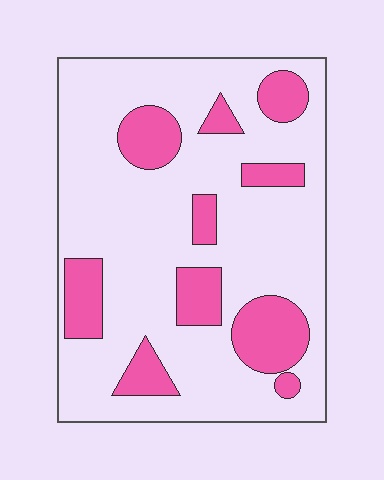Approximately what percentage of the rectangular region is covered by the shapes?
Approximately 25%.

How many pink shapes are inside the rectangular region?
10.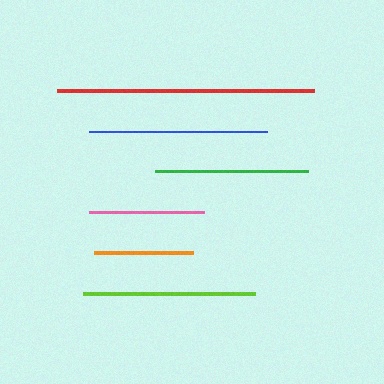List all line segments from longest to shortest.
From longest to shortest: red, blue, lime, green, pink, orange.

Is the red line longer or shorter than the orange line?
The red line is longer than the orange line.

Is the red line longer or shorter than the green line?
The red line is longer than the green line.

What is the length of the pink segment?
The pink segment is approximately 115 pixels long.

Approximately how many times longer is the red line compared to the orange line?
The red line is approximately 2.6 times the length of the orange line.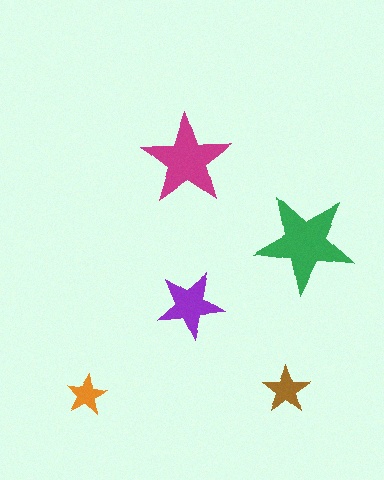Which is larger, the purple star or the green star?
The green one.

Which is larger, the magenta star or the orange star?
The magenta one.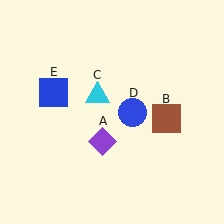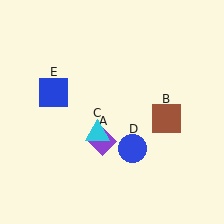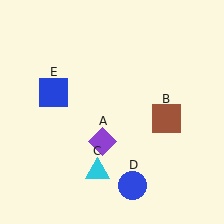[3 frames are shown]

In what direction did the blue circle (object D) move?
The blue circle (object D) moved down.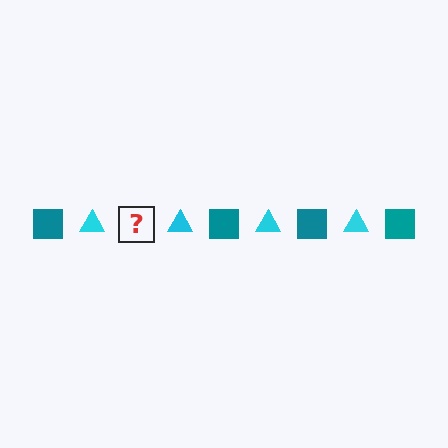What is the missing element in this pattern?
The missing element is a teal square.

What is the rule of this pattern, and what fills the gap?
The rule is that the pattern alternates between teal square and cyan triangle. The gap should be filled with a teal square.